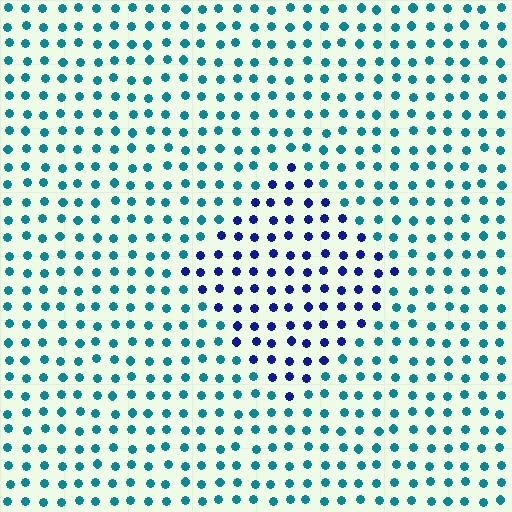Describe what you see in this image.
The image is filled with small teal elements in a uniform arrangement. A diamond-shaped region is visible where the elements are tinted to a slightly different hue, forming a subtle color boundary.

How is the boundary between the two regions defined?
The boundary is defined purely by a slight shift in hue (about 50 degrees). Spacing, size, and orientation are identical on both sides.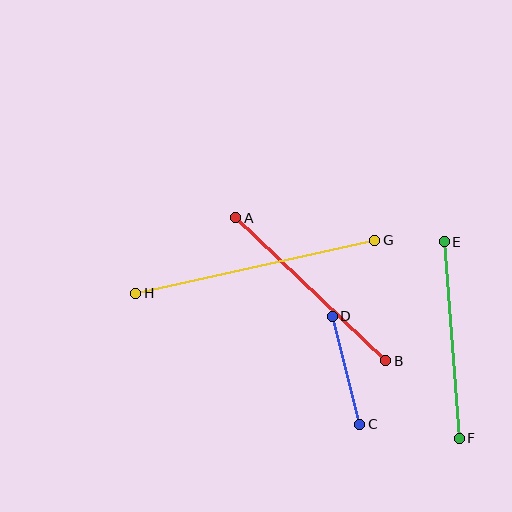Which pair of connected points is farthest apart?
Points G and H are farthest apart.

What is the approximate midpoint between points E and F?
The midpoint is at approximately (452, 340) pixels.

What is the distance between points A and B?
The distance is approximately 207 pixels.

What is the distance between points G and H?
The distance is approximately 245 pixels.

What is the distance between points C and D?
The distance is approximately 111 pixels.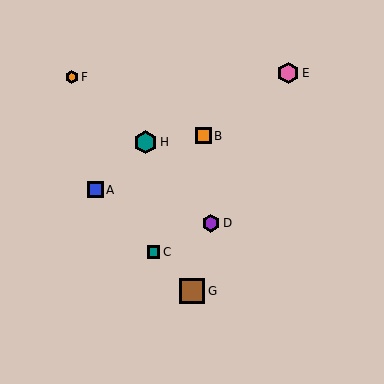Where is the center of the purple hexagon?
The center of the purple hexagon is at (211, 223).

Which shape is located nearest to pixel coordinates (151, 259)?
The teal square (labeled C) at (153, 252) is nearest to that location.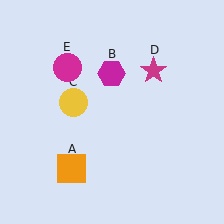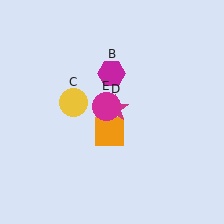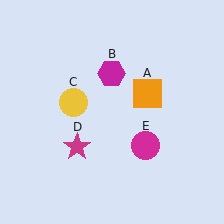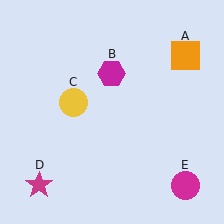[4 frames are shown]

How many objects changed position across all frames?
3 objects changed position: orange square (object A), magenta star (object D), magenta circle (object E).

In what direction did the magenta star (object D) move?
The magenta star (object D) moved down and to the left.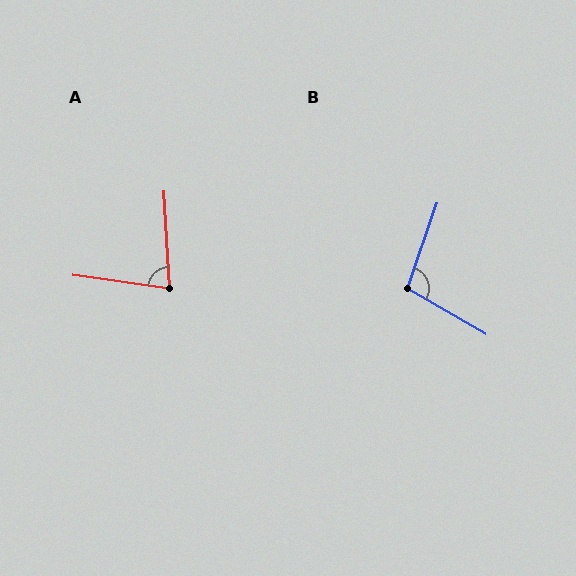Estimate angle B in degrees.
Approximately 101 degrees.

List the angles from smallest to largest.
A (79°), B (101°).